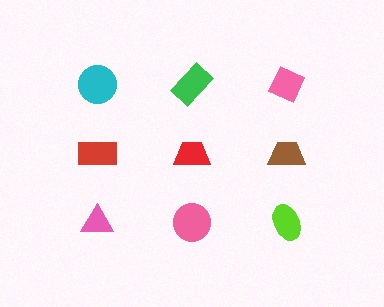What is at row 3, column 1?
A pink triangle.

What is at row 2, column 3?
A brown trapezoid.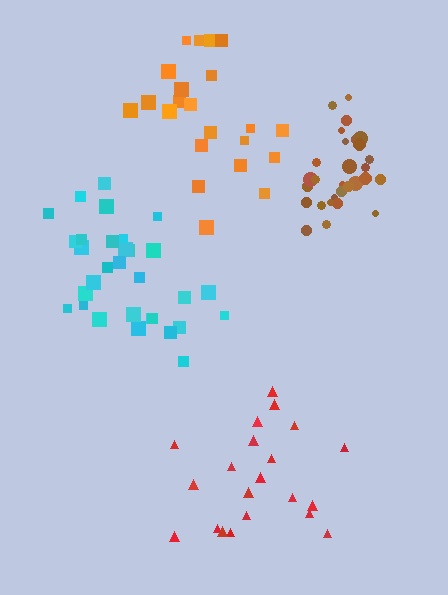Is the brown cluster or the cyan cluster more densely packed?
Brown.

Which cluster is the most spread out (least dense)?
Orange.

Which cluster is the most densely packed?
Brown.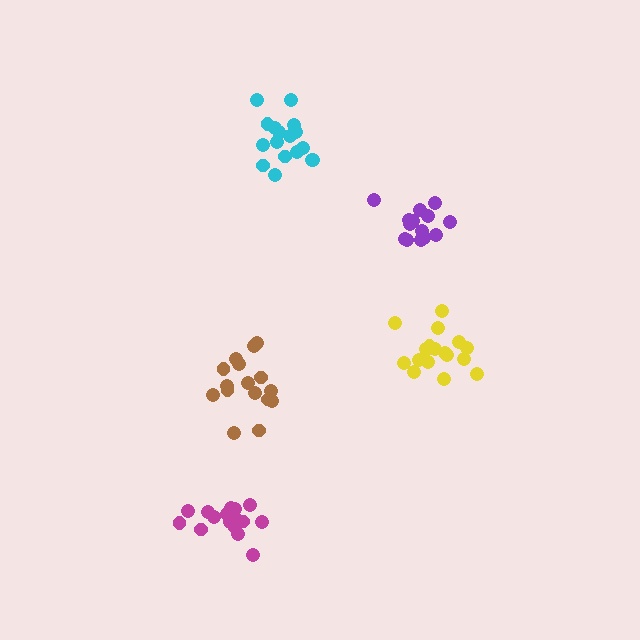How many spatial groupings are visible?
There are 5 spatial groupings.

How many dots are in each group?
Group 1: 16 dots, Group 2: 18 dots, Group 3: 15 dots, Group 4: 17 dots, Group 5: 16 dots (82 total).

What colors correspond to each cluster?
The clusters are colored: brown, yellow, purple, cyan, magenta.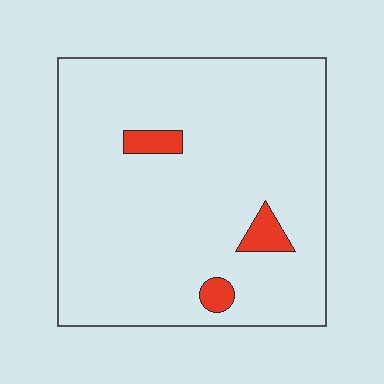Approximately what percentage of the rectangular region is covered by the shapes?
Approximately 5%.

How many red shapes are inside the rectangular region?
3.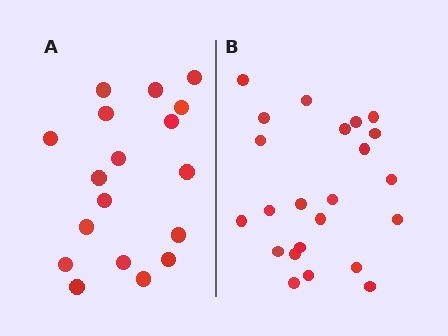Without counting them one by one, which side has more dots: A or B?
Region B (the right region) has more dots.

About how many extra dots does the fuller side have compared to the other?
Region B has about 5 more dots than region A.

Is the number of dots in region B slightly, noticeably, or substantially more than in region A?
Region B has noticeably more, but not dramatically so. The ratio is roughly 1.3 to 1.